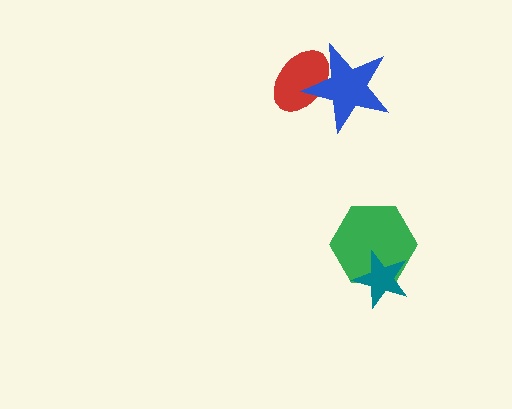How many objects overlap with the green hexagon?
1 object overlaps with the green hexagon.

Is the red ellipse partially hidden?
Yes, it is partially covered by another shape.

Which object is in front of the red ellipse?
The blue star is in front of the red ellipse.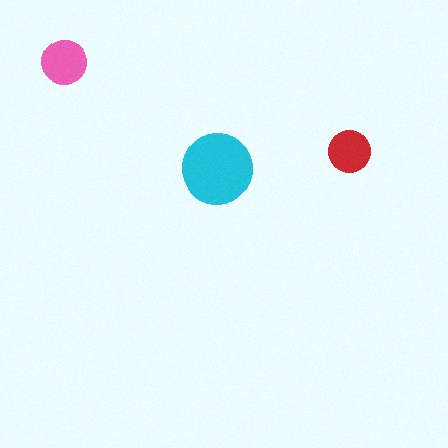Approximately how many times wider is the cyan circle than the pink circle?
About 1.5 times wider.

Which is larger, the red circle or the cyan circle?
The cyan one.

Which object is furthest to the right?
The red circle is rightmost.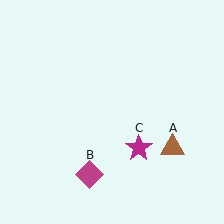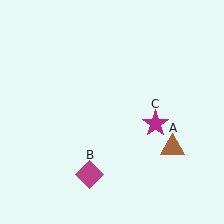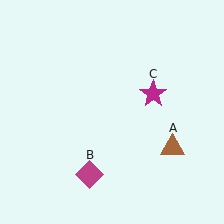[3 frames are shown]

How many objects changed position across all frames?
1 object changed position: magenta star (object C).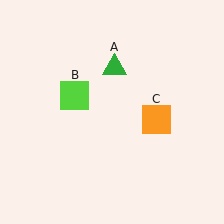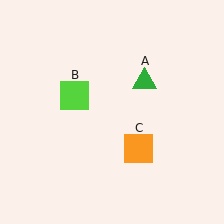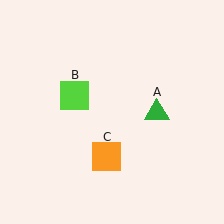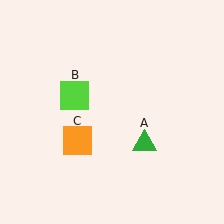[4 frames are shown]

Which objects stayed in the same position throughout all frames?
Lime square (object B) remained stationary.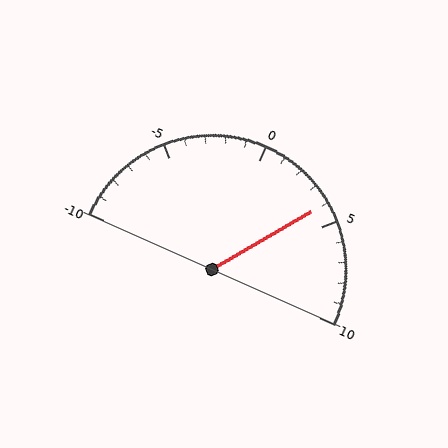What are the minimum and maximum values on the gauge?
The gauge ranges from -10 to 10.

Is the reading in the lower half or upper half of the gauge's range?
The reading is in the upper half of the range (-10 to 10).